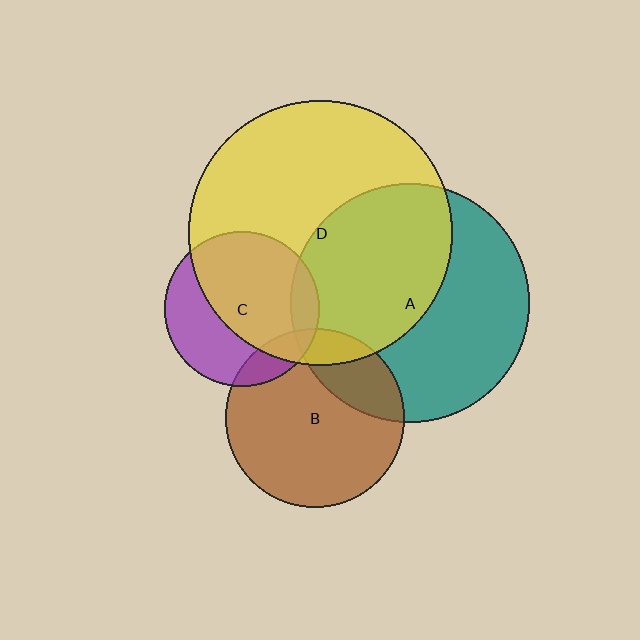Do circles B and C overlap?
Yes.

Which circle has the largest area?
Circle D (yellow).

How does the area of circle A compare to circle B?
Approximately 1.8 times.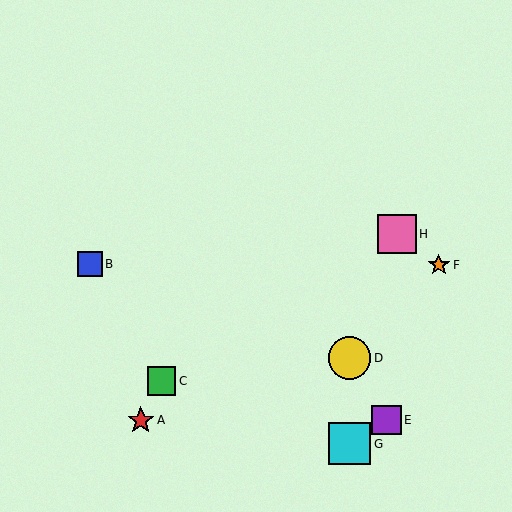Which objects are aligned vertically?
Objects D, G are aligned vertically.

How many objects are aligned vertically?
2 objects (D, G) are aligned vertically.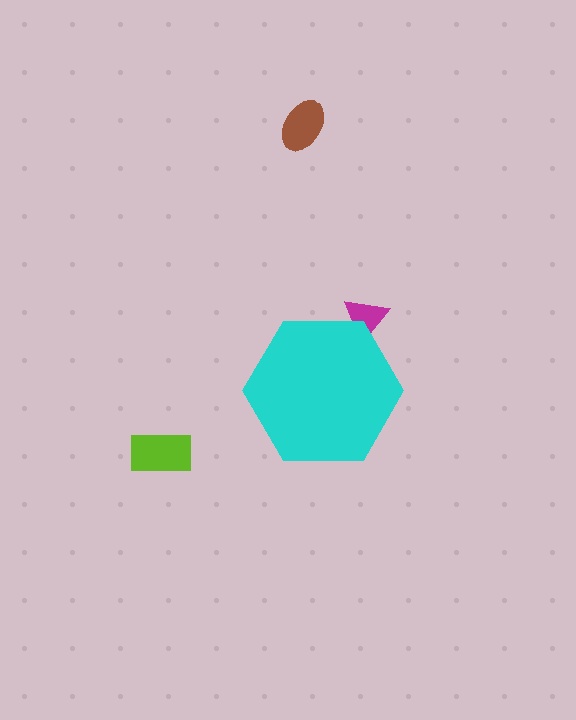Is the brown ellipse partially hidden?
No, the brown ellipse is fully visible.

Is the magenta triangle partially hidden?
Yes, the magenta triangle is partially hidden behind the cyan hexagon.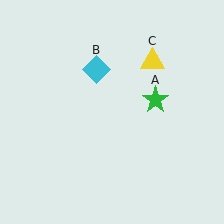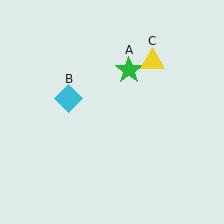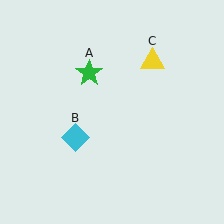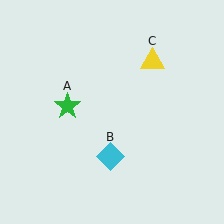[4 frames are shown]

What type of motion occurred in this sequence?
The green star (object A), cyan diamond (object B) rotated counterclockwise around the center of the scene.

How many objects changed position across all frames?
2 objects changed position: green star (object A), cyan diamond (object B).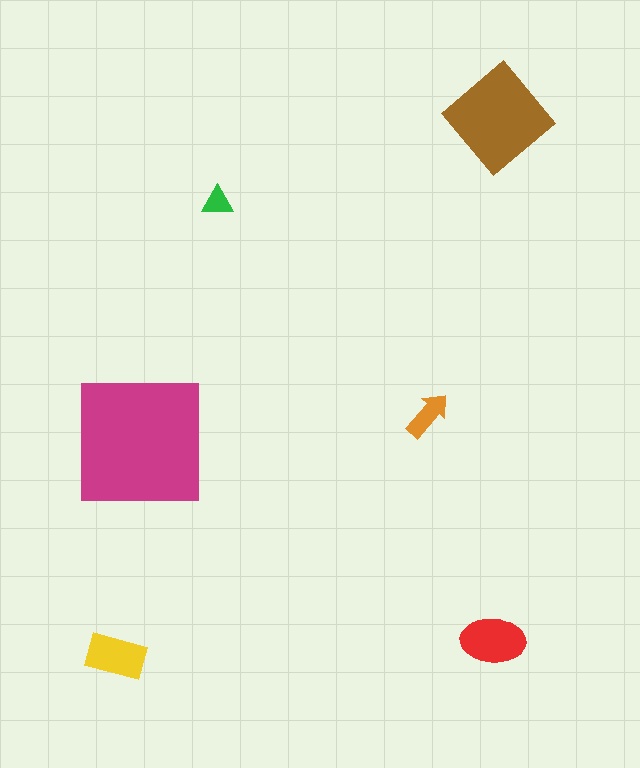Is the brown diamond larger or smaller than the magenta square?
Smaller.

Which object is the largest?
The magenta square.